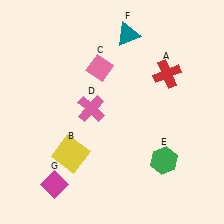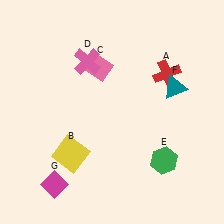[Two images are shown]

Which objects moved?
The objects that moved are: the pink cross (D), the teal triangle (F).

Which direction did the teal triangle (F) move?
The teal triangle (F) moved down.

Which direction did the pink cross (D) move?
The pink cross (D) moved up.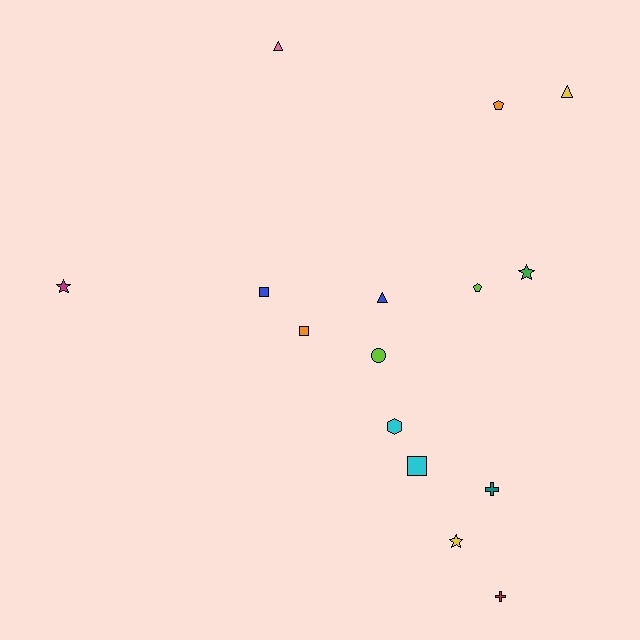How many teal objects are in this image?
There is 1 teal object.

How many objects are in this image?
There are 15 objects.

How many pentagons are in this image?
There are 2 pentagons.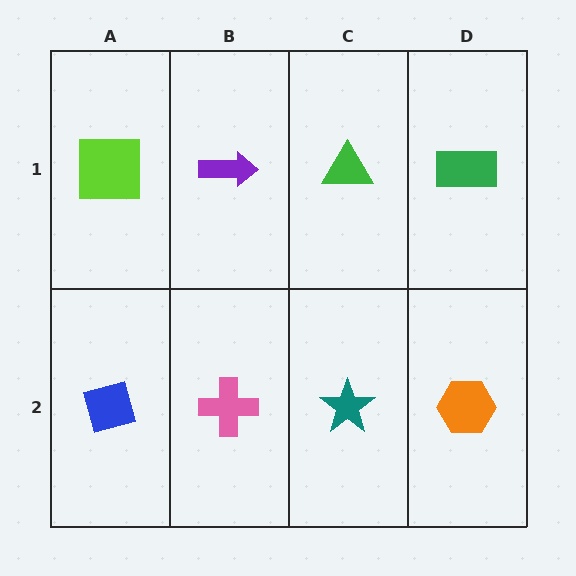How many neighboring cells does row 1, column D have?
2.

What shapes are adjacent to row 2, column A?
A lime square (row 1, column A), a pink cross (row 2, column B).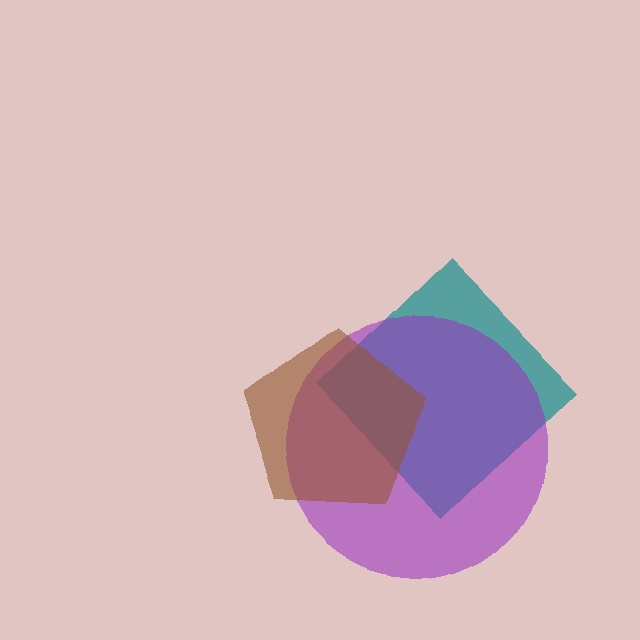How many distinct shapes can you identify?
There are 3 distinct shapes: a teal diamond, a purple circle, a brown pentagon.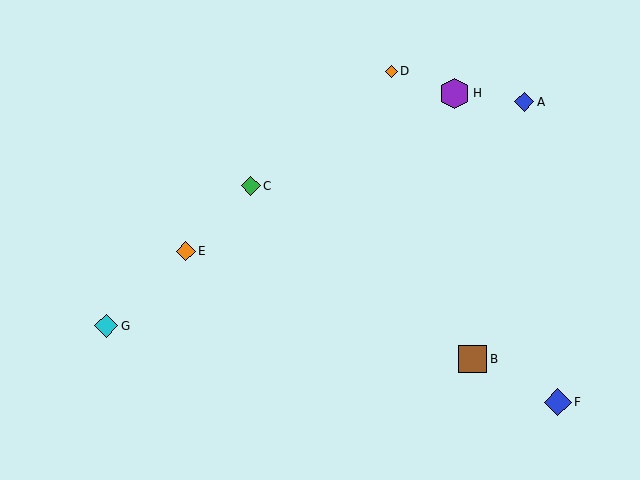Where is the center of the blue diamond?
The center of the blue diamond is at (558, 402).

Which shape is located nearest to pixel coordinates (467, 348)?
The brown square (labeled B) at (473, 359) is nearest to that location.